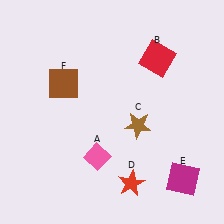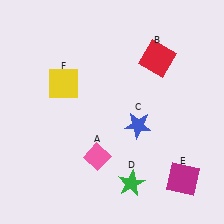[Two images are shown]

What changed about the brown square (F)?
In Image 1, F is brown. In Image 2, it changed to yellow.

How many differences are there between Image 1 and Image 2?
There are 3 differences between the two images.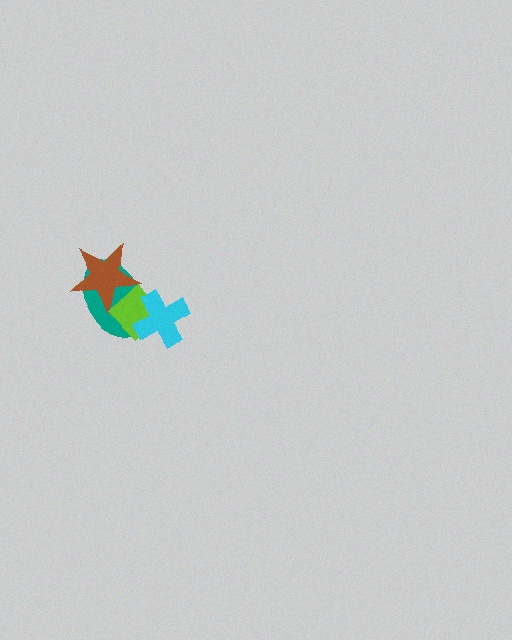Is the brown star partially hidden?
Yes, it is partially covered by another shape.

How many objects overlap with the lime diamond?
3 objects overlap with the lime diamond.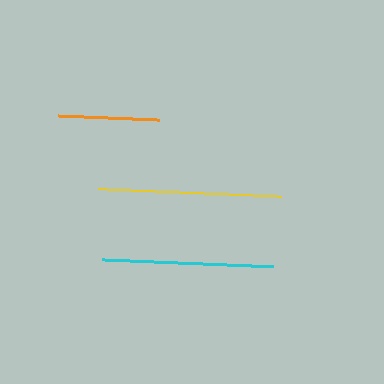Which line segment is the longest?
The yellow line is the longest at approximately 183 pixels.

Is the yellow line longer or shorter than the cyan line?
The yellow line is longer than the cyan line.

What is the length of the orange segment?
The orange segment is approximately 101 pixels long.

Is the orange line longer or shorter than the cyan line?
The cyan line is longer than the orange line.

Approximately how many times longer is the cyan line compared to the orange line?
The cyan line is approximately 1.7 times the length of the orange line.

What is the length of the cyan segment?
The cyan segment is approximately 171 pixels long.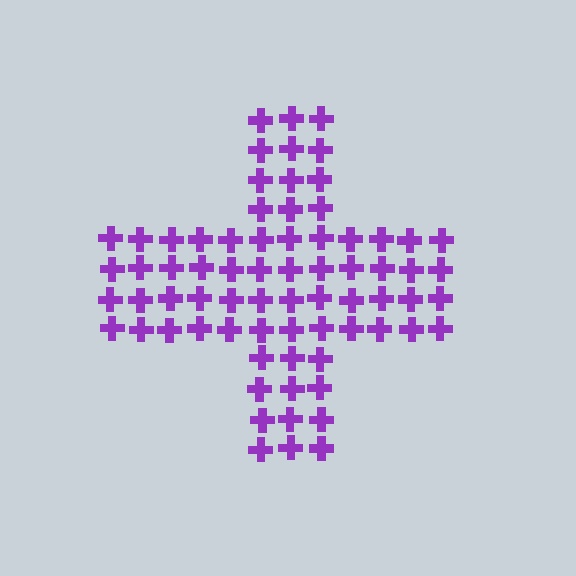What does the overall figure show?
The overall figure shows a cross.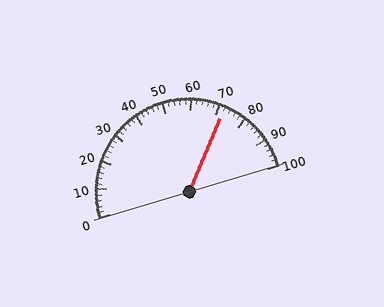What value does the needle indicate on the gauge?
The needle indicates approximately 72.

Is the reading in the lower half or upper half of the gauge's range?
The reading is in the upper half of the range (0 to 100).